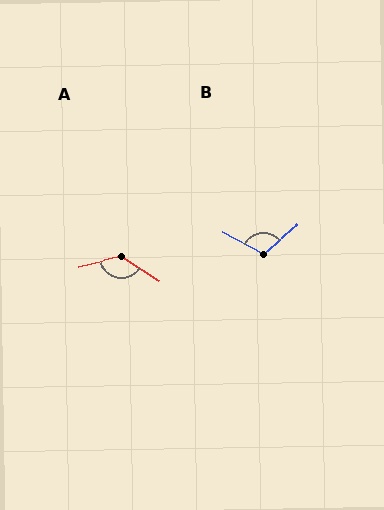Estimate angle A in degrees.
Approximately 133 degrees.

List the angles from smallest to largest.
B (112°), A (133°).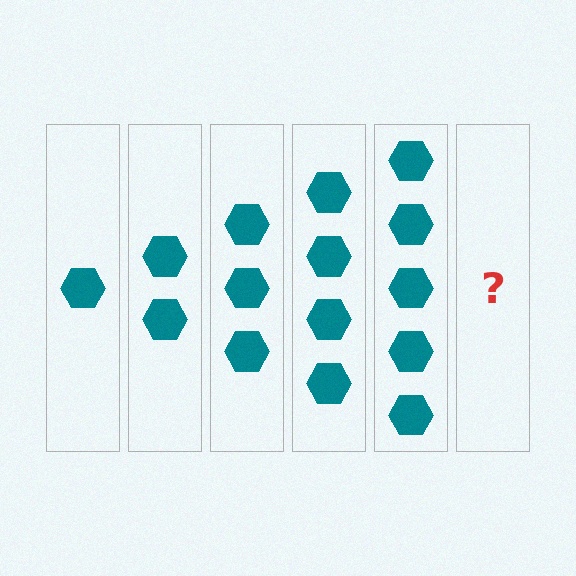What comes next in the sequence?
The next element should be 6 hexagons.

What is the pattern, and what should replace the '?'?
The pattern is that each step adds one more hexagon. The '?' should be 6 hexagons.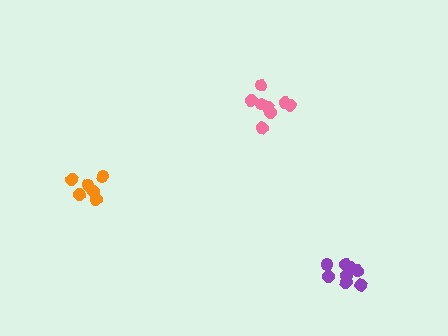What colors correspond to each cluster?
The clusters are colored: purple, pink, orange.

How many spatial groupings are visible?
There are 3 spatial groupings.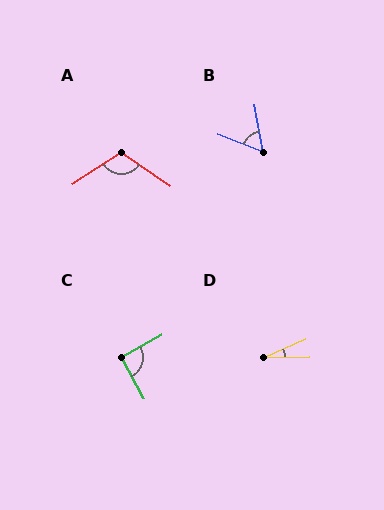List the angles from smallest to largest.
D (22°), B (59°), C (91°), A (113°).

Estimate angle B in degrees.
Approximately 59 degrees.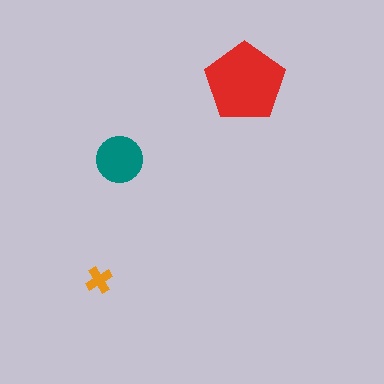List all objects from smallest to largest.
The orange cross, the teal circle, the red pentagon.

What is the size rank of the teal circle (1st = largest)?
2nd.